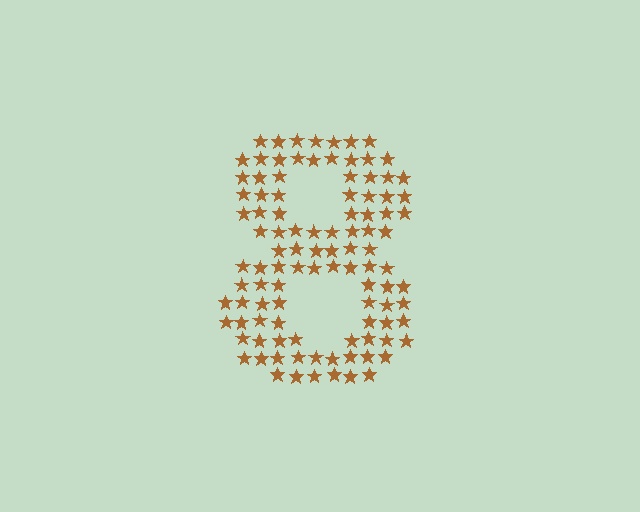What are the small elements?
The small elements are stars.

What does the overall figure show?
The overall figure shows the digit 8.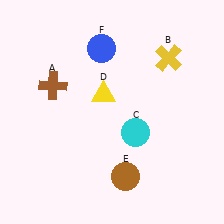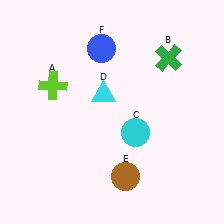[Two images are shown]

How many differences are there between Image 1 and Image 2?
There are 3 differences between the two images.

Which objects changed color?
A changed from brown to lime. B changed from yellow to green. D changed from yellow to cyan.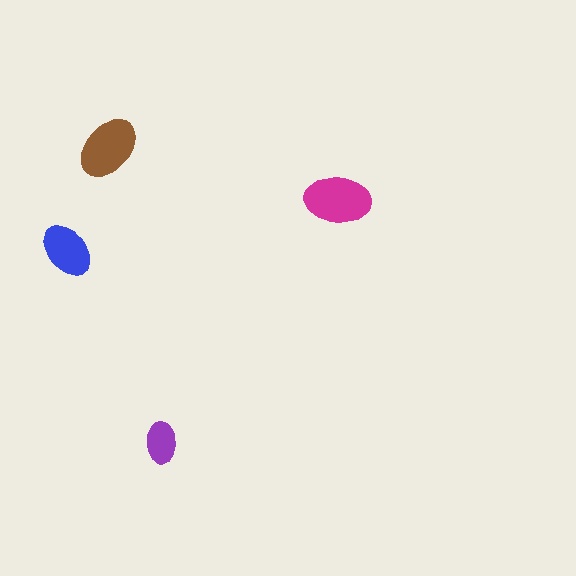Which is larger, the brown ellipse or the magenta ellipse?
The magenta one.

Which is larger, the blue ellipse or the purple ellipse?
The blue one.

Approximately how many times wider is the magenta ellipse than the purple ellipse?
About 1.5 times wider.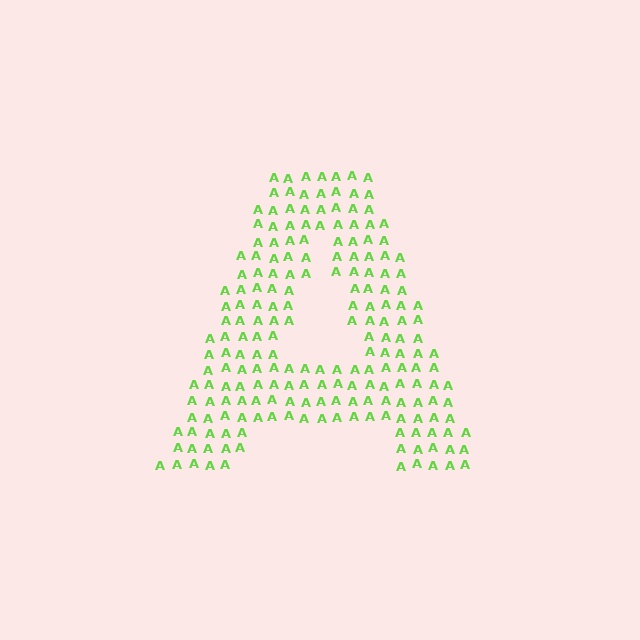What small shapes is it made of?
It is made of small letter A's.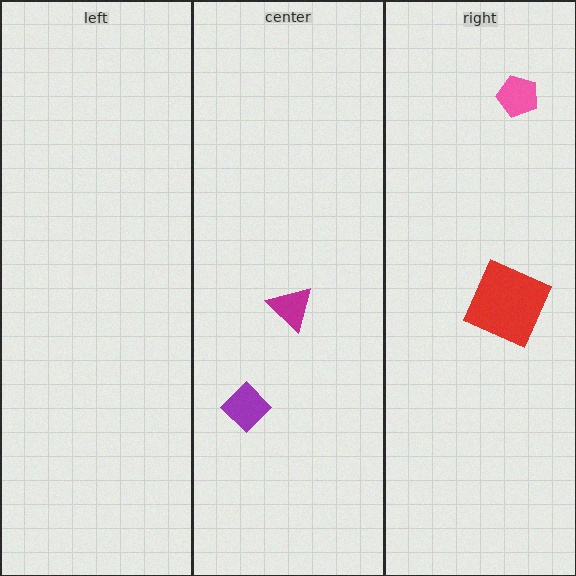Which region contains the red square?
The right region.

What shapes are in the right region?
The pink pentagon, the red square.